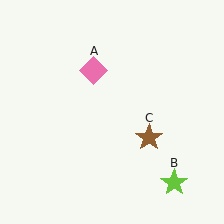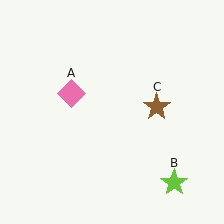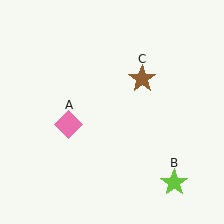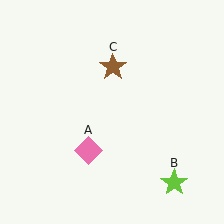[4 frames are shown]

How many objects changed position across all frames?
2 objects changed position: pink diamond (object A), brown star (object C).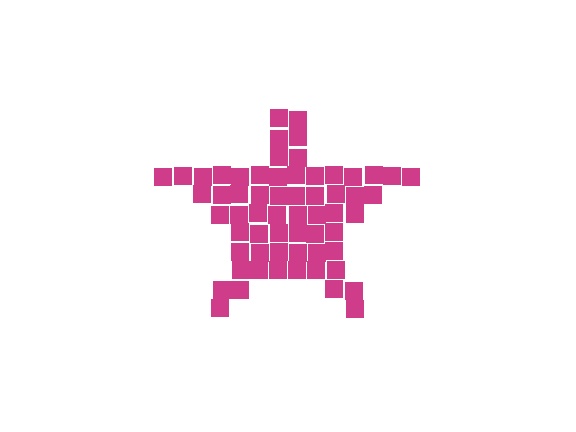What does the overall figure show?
The overall figure shows a star.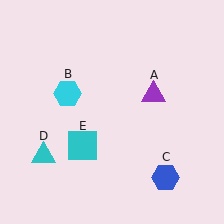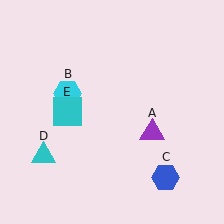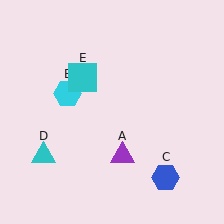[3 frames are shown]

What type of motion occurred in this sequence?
The purple triangle (object A), cyan square (object E) rotated clockwise around the center of the scene.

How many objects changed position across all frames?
2 objects changed position: purple triangle (object A), cyan square (object E).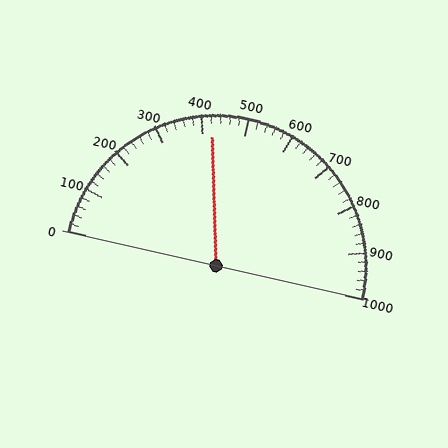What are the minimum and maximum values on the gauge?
The gauge ranges from 0 to 1000.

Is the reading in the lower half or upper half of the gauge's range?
The reading is in the lower half of the range (0 to 1000).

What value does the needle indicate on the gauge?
The needle indicates approximately 420.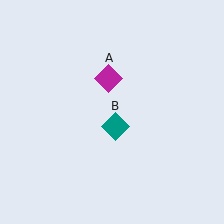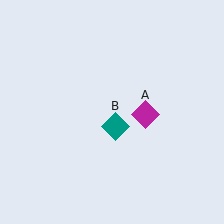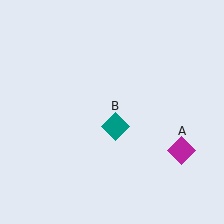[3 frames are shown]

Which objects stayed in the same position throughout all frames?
Teal diamond (object B) remained stationary.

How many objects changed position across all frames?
1 object changed position: magenta diamond (object A).